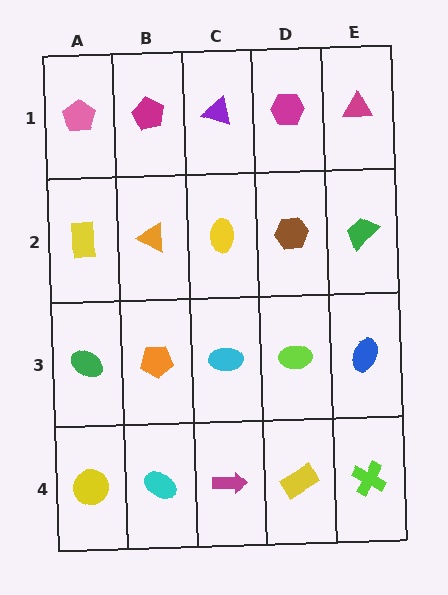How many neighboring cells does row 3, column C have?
4.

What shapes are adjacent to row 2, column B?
A magenta pentagon (row 1, column B), an orange pentagon (row 3, column B), a yellow rectangle (row 2, column A), a yellow ellipse (row 2, column C).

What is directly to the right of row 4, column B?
A magenta arrow.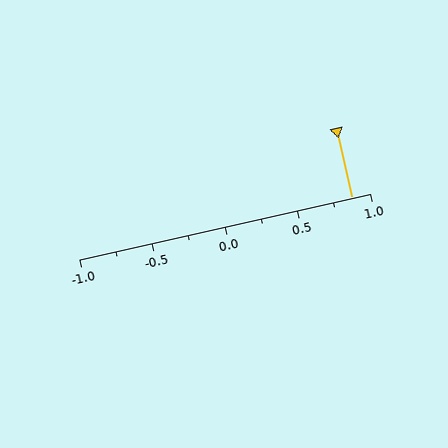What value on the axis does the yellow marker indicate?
The marker indicates approximately 0.88.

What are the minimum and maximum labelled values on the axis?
The axis runs from -1.0 to 1.0.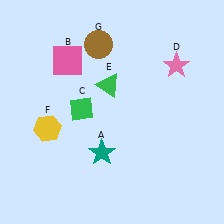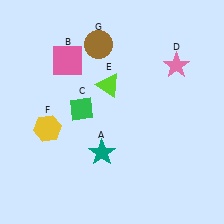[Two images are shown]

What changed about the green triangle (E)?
In Image 1, E is green. In Image 2, it changed to lime.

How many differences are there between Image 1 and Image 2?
There is 1 difference between the two images.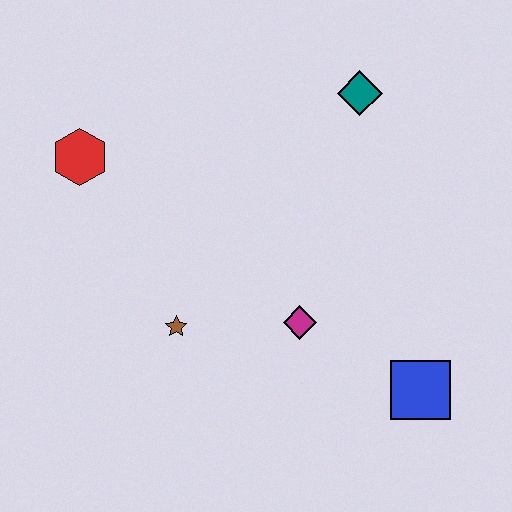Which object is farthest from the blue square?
The red hexagon is farthest from the blue square.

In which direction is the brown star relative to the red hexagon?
The brown star is below the red hexagon.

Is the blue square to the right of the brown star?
Yes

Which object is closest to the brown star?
The magenta diamond is closest to the brown star.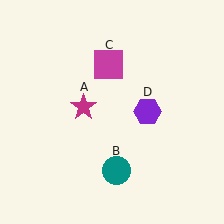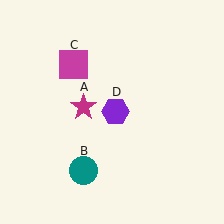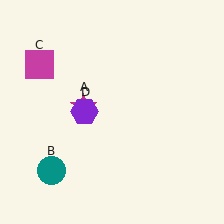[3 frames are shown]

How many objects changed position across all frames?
3 objects changed position: teal circle (object B), magenta square (object C), purple hexagon (object D).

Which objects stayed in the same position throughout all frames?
Magenta star (object A) remained stationary.